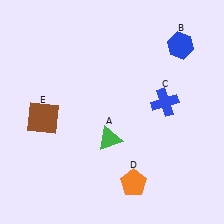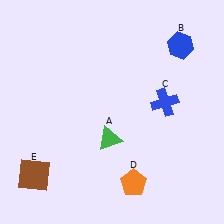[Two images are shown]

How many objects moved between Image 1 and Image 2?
1 object moved between the two images.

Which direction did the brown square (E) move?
The brown square (E) moved down.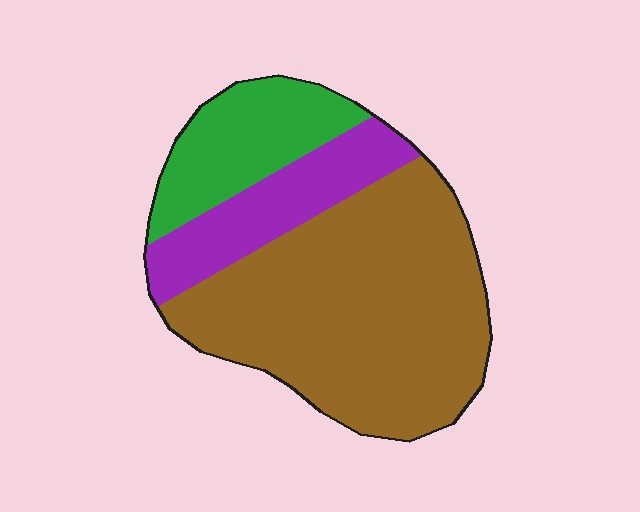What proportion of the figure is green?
Green takes up less than a quarter of the figure.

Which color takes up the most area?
Brown, at roughly 60%.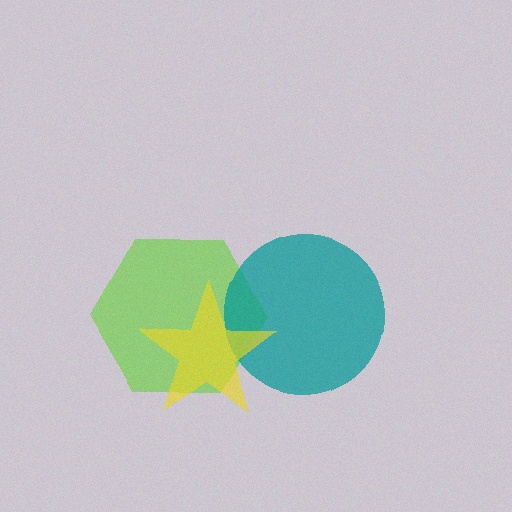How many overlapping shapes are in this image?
There are 3 overlapping shapes in the image.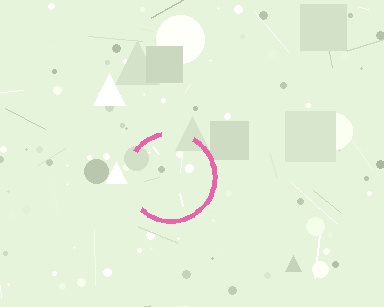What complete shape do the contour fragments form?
The contour fragments form a circle.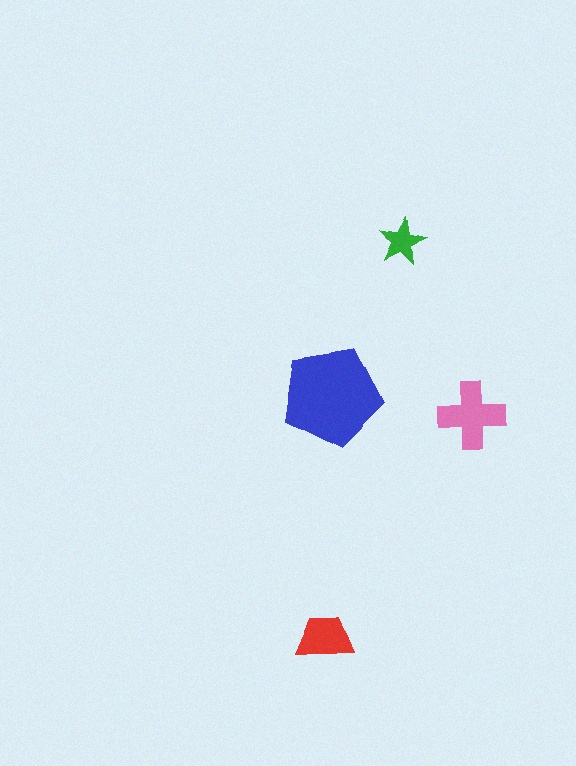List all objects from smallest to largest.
The green star, the red trapezoid, the pink cross, the blue pentagon.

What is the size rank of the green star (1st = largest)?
4th.